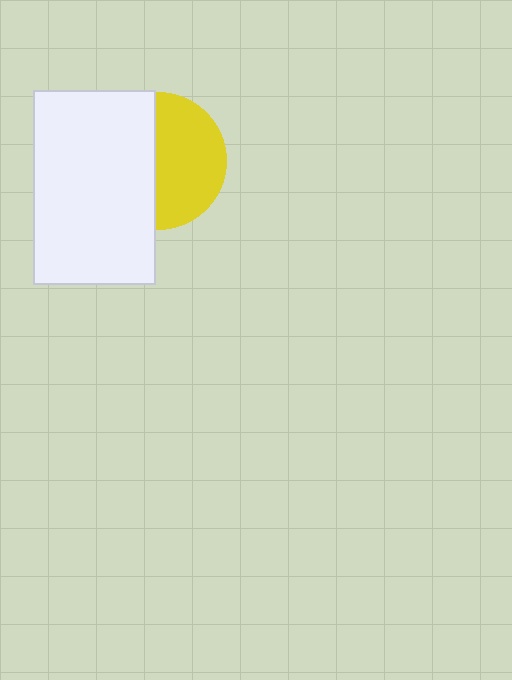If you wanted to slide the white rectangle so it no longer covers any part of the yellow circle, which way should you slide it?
Slide it left — that is the most direct way to separate the two shapes.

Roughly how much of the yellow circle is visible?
About half of it is visible (roughly 52%).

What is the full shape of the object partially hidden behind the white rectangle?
The partially hidden object is a yellow circle.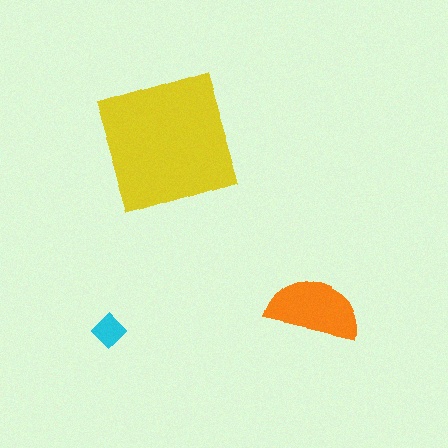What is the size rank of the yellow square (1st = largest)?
1st.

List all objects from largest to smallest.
The yellow square, the orange semicircle, the cyan diamond.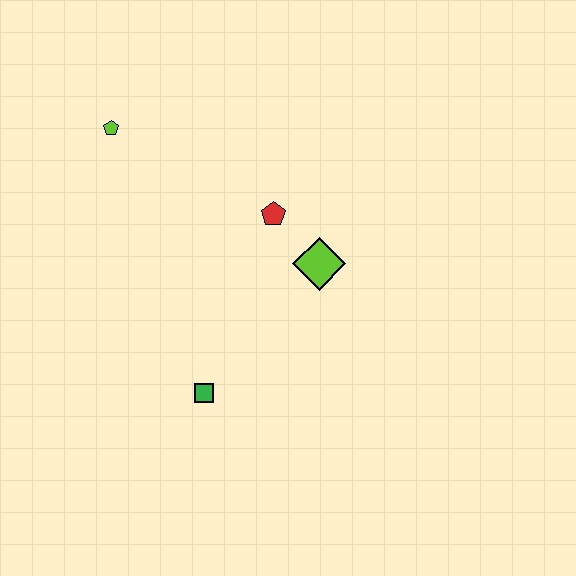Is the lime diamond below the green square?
No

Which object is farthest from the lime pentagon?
The green square is farthest from the lime pentagon.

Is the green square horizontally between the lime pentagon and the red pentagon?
Yes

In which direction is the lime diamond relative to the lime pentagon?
The lime diamond is to the right of the lime pentagon.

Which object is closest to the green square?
The lime diamond is closest to the green square.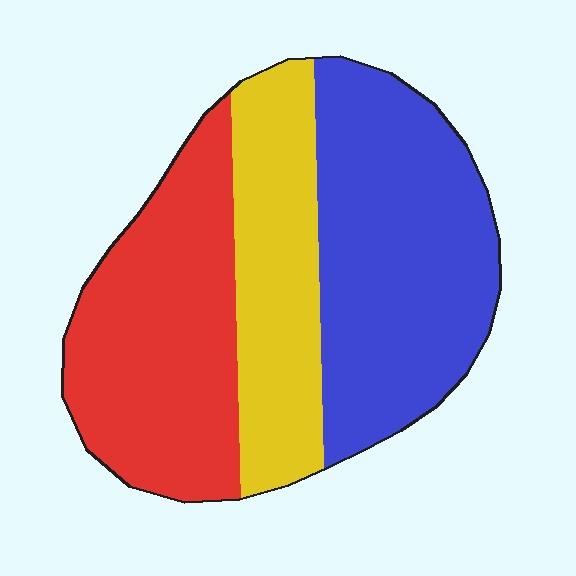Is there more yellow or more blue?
Blue.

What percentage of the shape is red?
Red takes up about one third (1/3) of the shape.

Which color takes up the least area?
Yellow, at roughly 25%.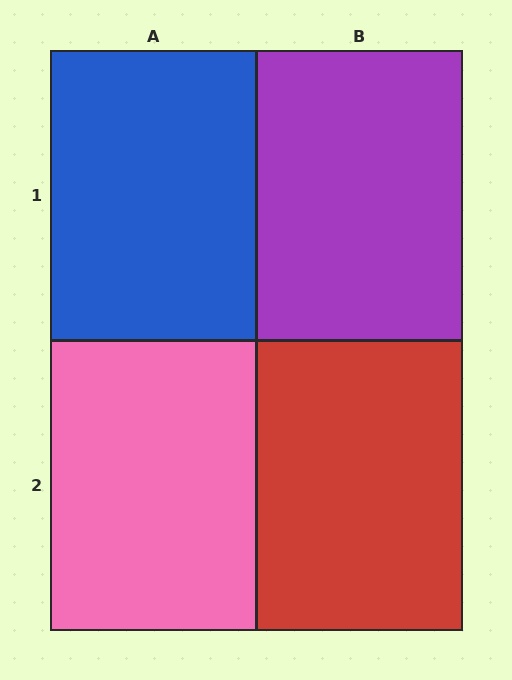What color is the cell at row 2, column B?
Red.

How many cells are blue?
1 cell is blue.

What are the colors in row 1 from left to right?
Blue, purple.